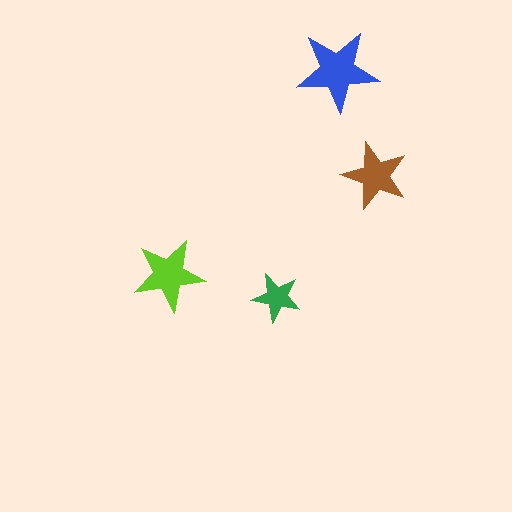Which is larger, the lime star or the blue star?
The blue one.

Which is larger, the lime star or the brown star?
The lime one.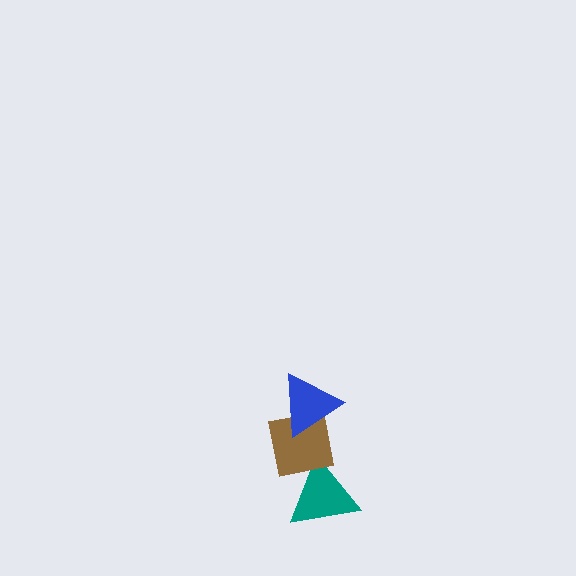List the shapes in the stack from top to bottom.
From top to bottom: the blue triangle, the brown square, the teal triangle.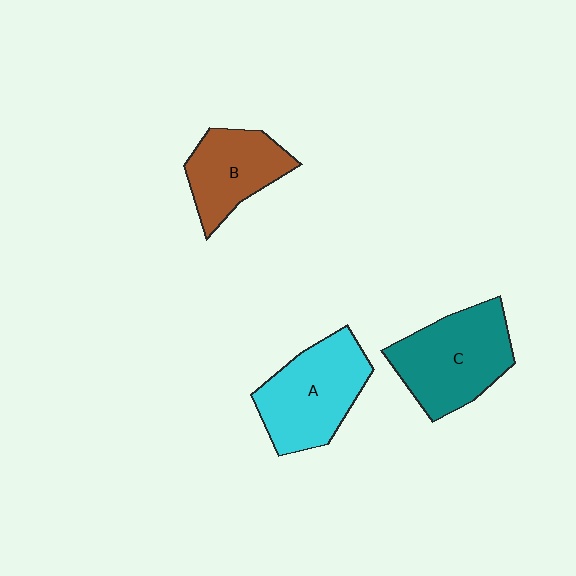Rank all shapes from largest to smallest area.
From largest to smallest: C (teal), A (cyan), B (brown).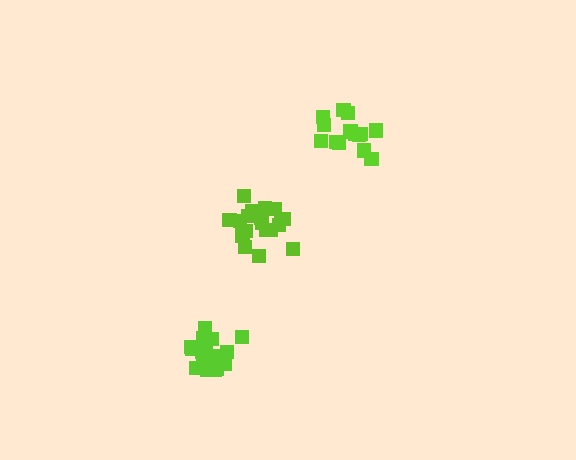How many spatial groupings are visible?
There are 3 spatial groupings.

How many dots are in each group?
Group 1: 19 dots, Group 2: 14 dots, Group 3: 19 dots (52 total).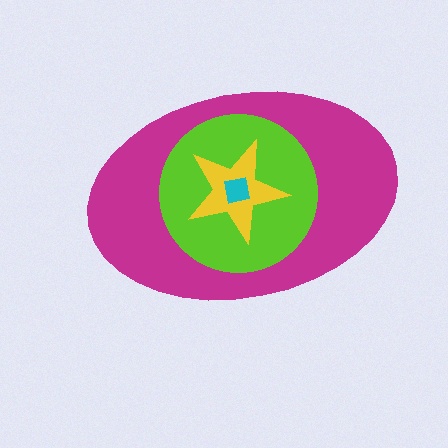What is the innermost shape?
The cyan square.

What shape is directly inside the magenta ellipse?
The lime circle.